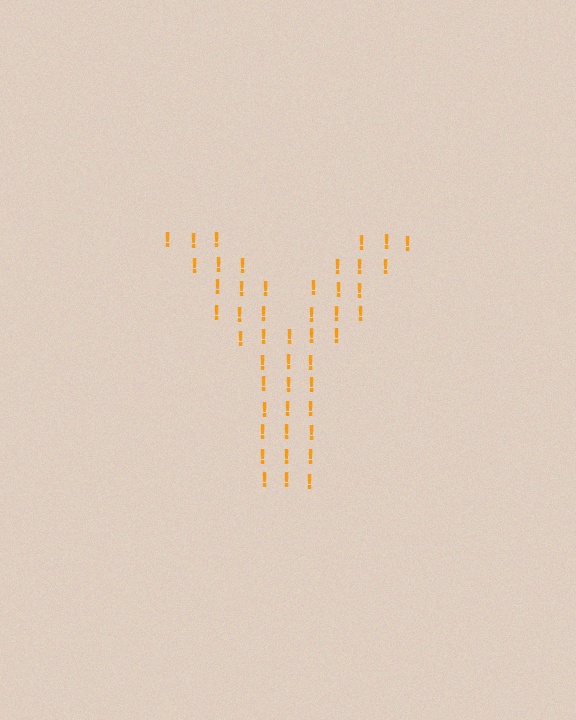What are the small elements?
The small elements are exclamation marks.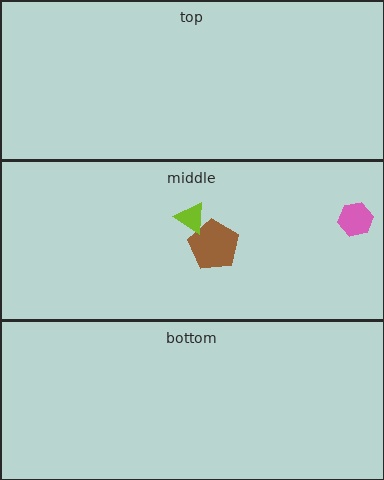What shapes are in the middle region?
The brown pentagon, the pink hexagon, the lime triangle.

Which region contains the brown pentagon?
The middle region.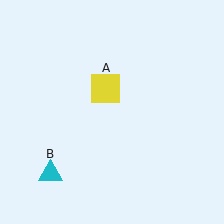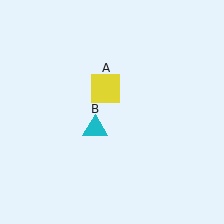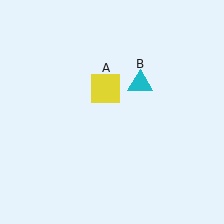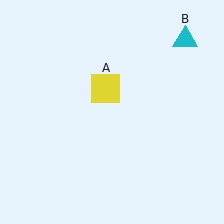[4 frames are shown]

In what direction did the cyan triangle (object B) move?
The cyan triangle (object B) moved up and to the right.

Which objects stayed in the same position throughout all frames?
Yellow square (object A) remained stationary.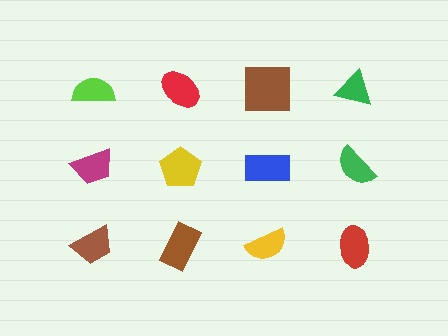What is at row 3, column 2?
A brown rectangle.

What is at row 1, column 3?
A brown square.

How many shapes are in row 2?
4 shapes.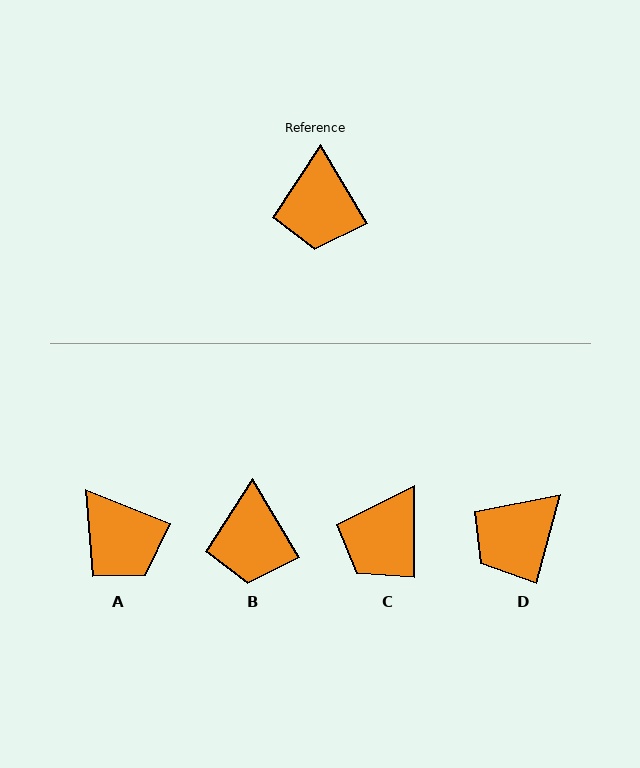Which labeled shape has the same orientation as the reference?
B.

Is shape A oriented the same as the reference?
No, it is off by about 38 degrees.